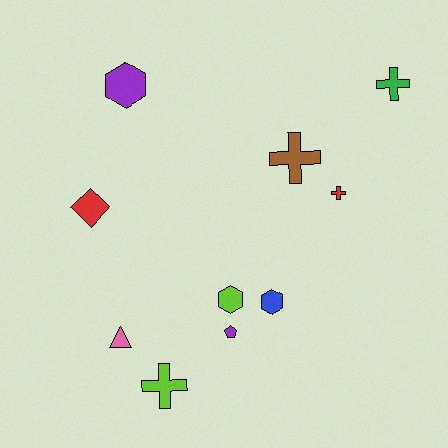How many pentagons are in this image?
There is 1 pentagon.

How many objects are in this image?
There are 10 objects.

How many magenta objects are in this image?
There are no magenta objects.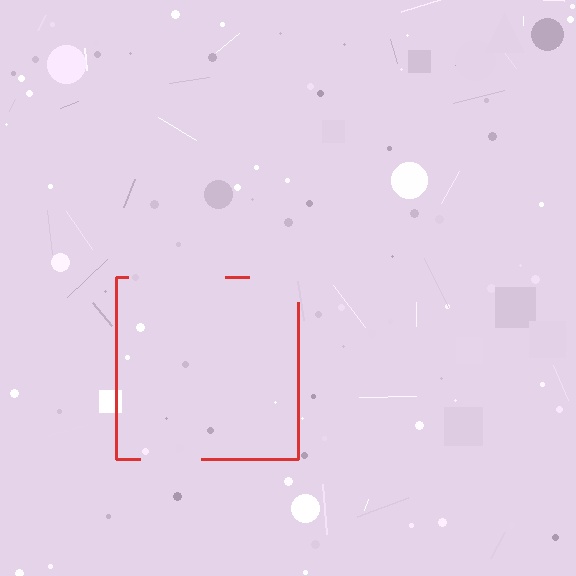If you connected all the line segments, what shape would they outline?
They would outline a square.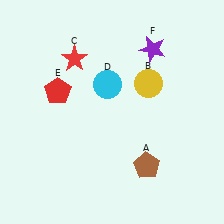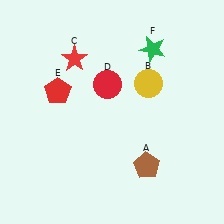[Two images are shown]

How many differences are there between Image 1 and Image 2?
There are 2 differences between the two images.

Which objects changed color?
D changed from cyan to red. F changed from purple to green.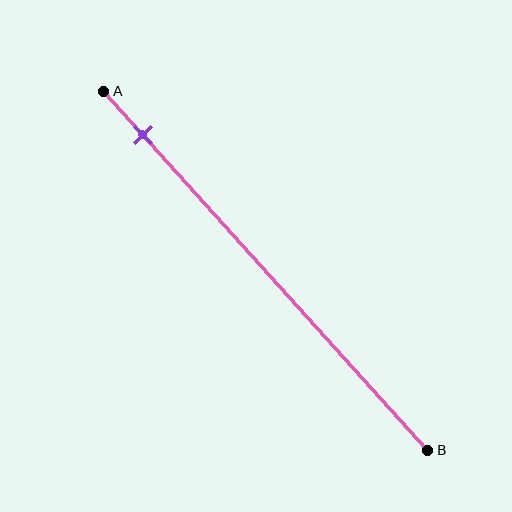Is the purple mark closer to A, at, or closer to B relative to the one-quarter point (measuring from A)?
The purple mark is closer to point A than the one-quarter point of segment AB.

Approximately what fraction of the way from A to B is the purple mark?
The purple mark is approximately 10% of the way from A to B.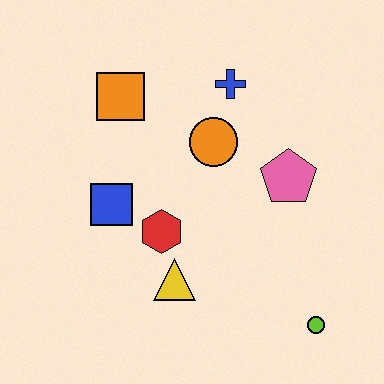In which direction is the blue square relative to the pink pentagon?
The blue square is to the left of the pink pentagon.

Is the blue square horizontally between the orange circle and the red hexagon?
No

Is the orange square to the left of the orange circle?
Yes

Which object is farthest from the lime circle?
The orange square is farthest from the lime circle.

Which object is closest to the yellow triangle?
The red hexagon is closest to the yellow triangle.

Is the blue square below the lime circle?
No